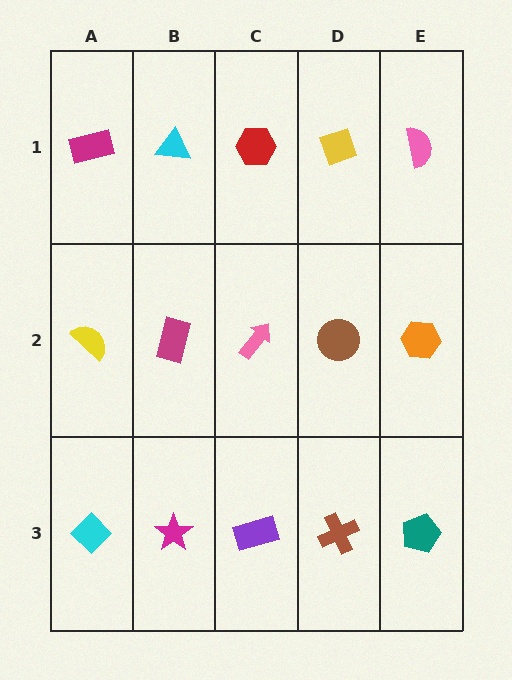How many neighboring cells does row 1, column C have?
3.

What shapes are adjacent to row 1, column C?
A pink arrow (row 2, column C), a cyan triangle (row 1, column B), a yellow diamond (row 1, column D).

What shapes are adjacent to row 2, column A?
A magenta rectangle (row 1, column A), a cyan diamond (row 3, column A), a magenta rectangle (row 2, column B).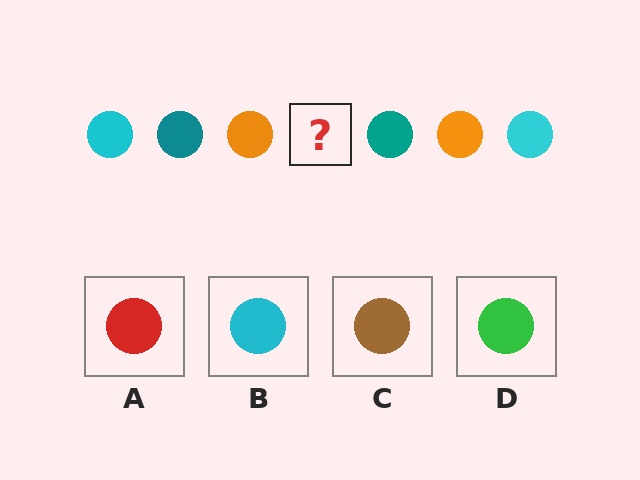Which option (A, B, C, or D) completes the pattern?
B.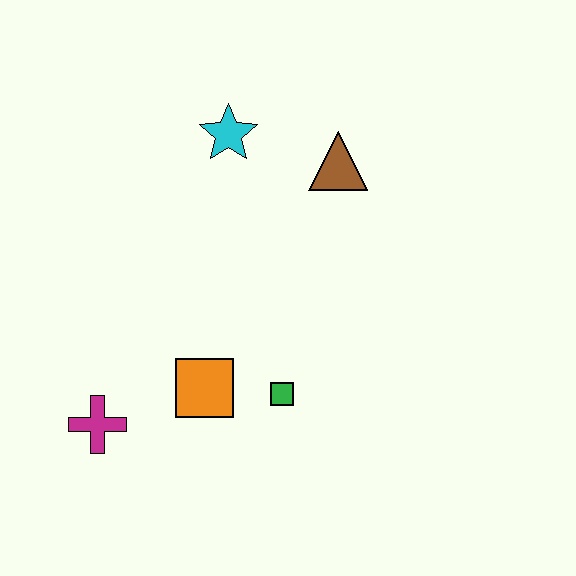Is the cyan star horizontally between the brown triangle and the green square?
No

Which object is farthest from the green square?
The cyan star is farthest from the green square.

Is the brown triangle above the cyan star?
No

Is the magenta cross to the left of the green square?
Yes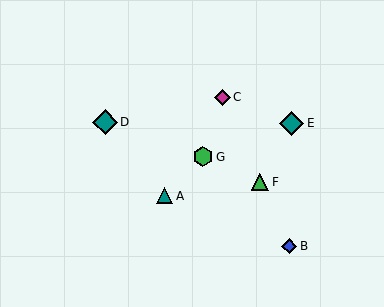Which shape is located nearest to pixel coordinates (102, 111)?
The teal diamond (labeled D) at (105, 122) is nearest to that location.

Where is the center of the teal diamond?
The center of the teal diamond is at (105, 122).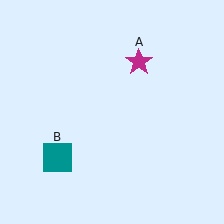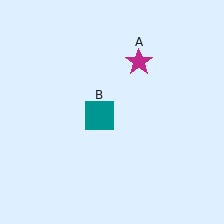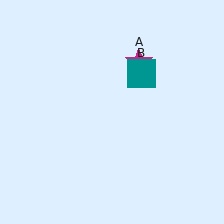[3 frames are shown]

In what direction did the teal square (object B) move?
The teal square (object B) moved up and to the right.